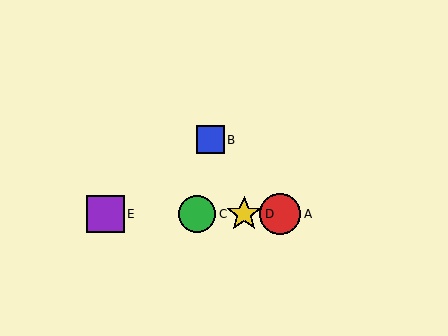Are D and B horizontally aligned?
No, D is at y≈214 and B is at y≈140.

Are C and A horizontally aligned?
Yes, both are at y≈214.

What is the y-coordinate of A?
Object A is at y≈214.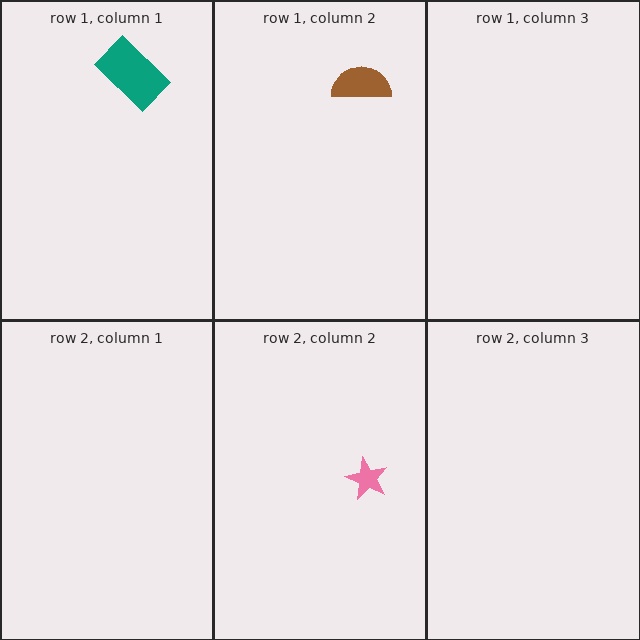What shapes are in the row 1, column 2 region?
The brown semicircle.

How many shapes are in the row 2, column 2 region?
1.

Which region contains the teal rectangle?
The row 1, column 1 region.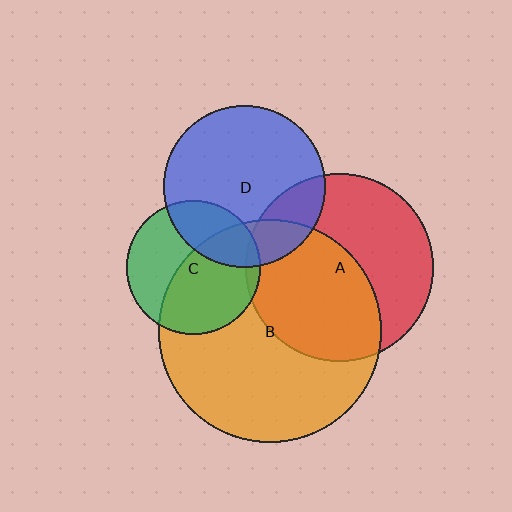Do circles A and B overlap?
Yes.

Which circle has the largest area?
Circle B (orange).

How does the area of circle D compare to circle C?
Approximately 1.5 times.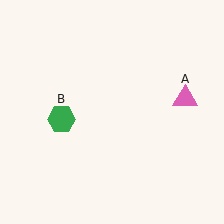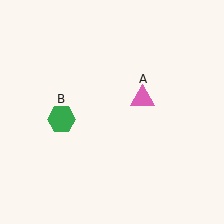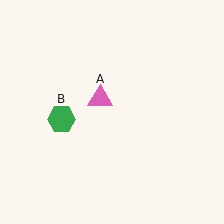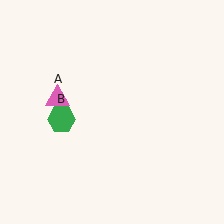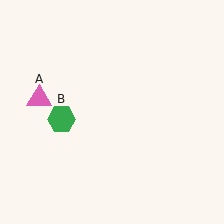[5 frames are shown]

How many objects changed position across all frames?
1 object changed position: pink triangle (object A).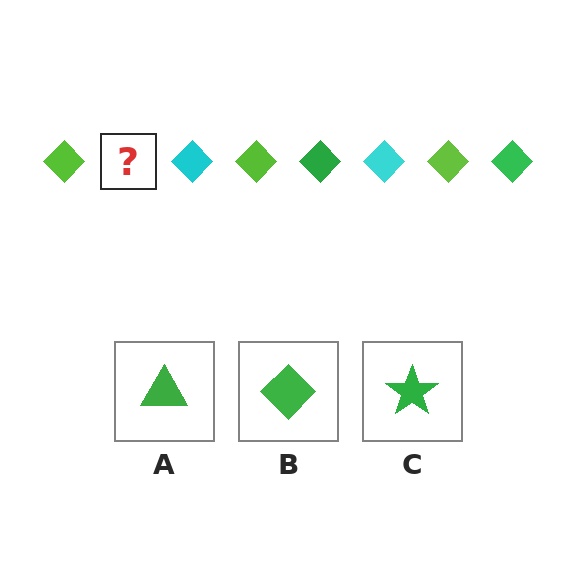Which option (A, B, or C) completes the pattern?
B.